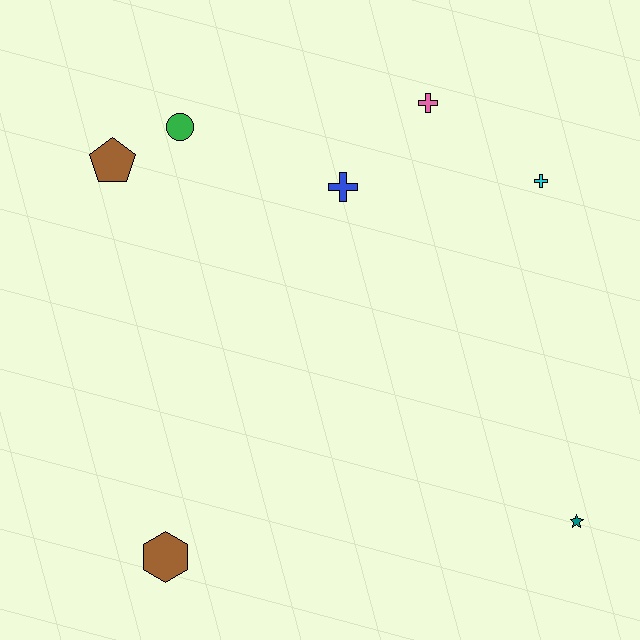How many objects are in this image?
There are 7 objects.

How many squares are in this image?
There are no squares.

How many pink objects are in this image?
There is 1 pink object.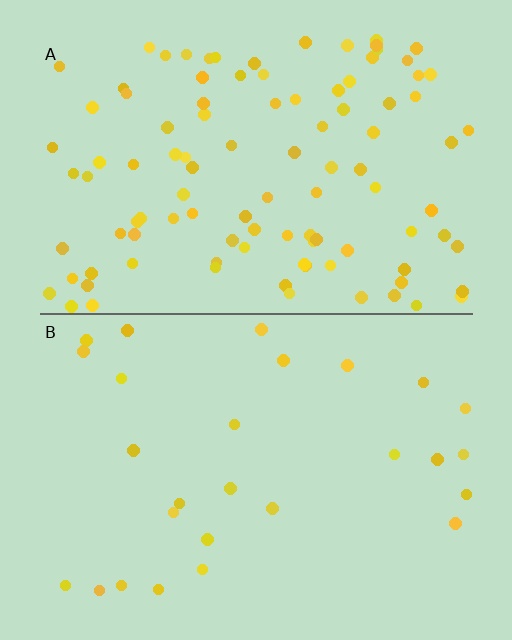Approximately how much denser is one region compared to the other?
Approximately 3.8× — region A over region B.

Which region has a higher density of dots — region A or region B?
A (the top).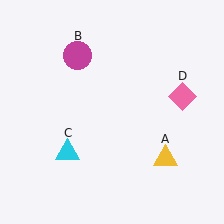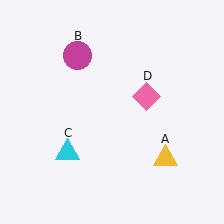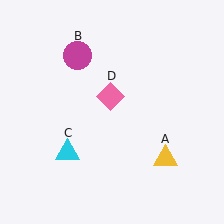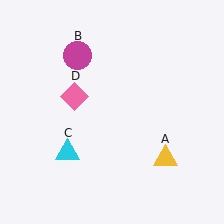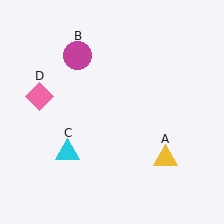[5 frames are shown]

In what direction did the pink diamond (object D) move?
The pink diamond (object D) moved left.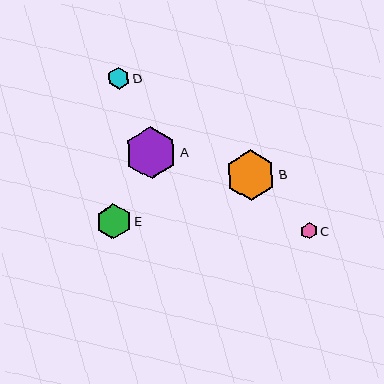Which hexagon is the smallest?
Hexagon C is the smallest with a size of approximately 16 pixels.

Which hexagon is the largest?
Hexagon A is the largest with a size of approximately 52 pixels.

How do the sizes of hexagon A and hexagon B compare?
Hexagon A and hexagon B are approximately the same size.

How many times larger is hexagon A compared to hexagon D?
Hexagon A is approximately 2.4 times the size of hexagon D.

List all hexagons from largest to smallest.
From largest to smallest: A, B, E, D, C.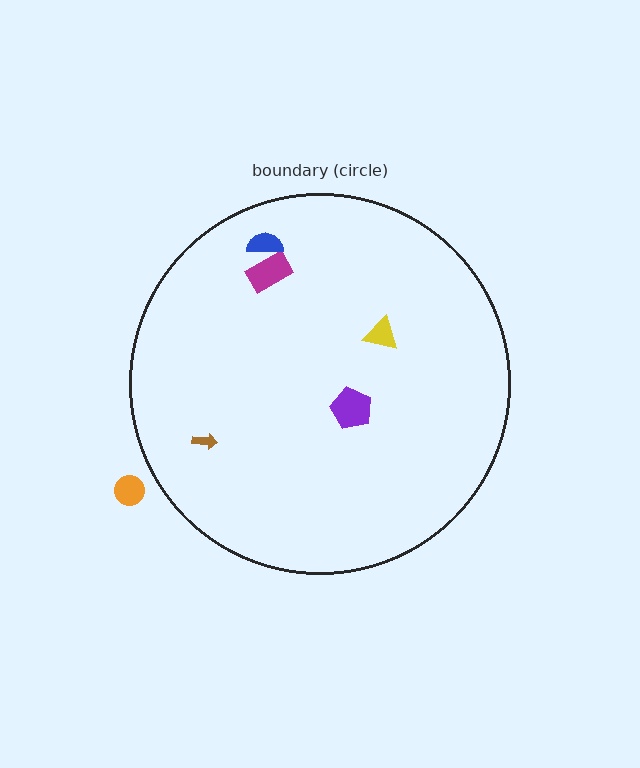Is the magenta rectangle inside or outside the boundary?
Inside.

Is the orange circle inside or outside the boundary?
Outside.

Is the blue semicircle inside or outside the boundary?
Inside.